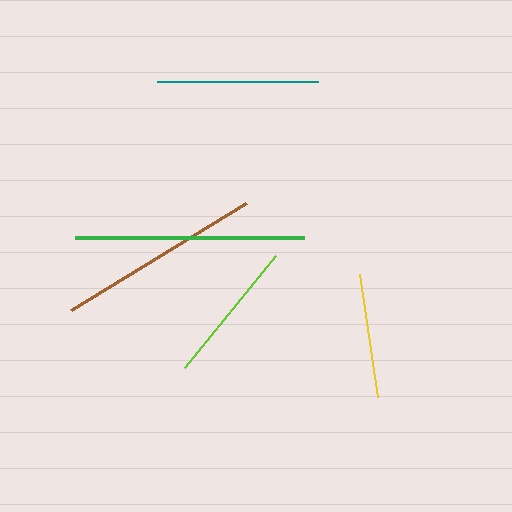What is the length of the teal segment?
The teal segment is approximately 161 pixels long.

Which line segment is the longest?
The green line is the longest at approximately 229 pixels.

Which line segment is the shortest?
The yellow line is the shortest at approximately 124 pixels.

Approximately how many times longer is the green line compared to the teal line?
The green line is approximately 1.4 times the length of the teal line.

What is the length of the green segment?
The green segment is approximately 229 pixels long.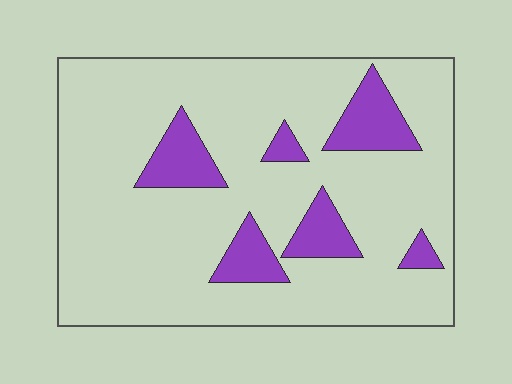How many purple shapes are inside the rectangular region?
6.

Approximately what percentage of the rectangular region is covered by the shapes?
Approximately 15%.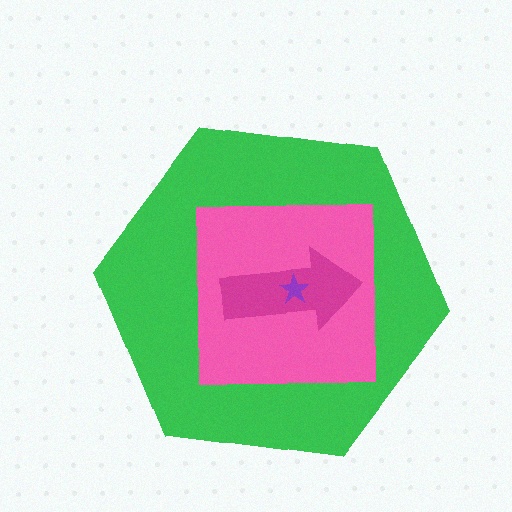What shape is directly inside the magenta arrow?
The purple star.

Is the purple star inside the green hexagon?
Yes.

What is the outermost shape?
The green hexagon.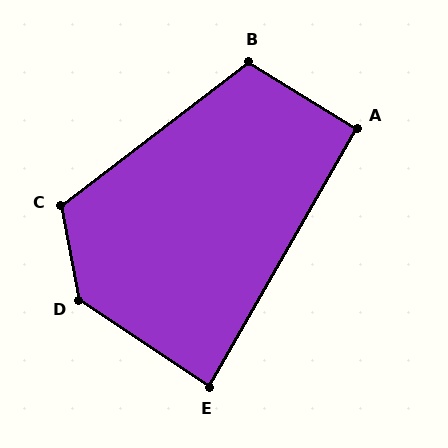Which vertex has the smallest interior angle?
E, at approximately 86 degrees.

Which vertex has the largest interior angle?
D, at approximately 134 degrees.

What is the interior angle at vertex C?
Approximately 117 degrees (obtuse).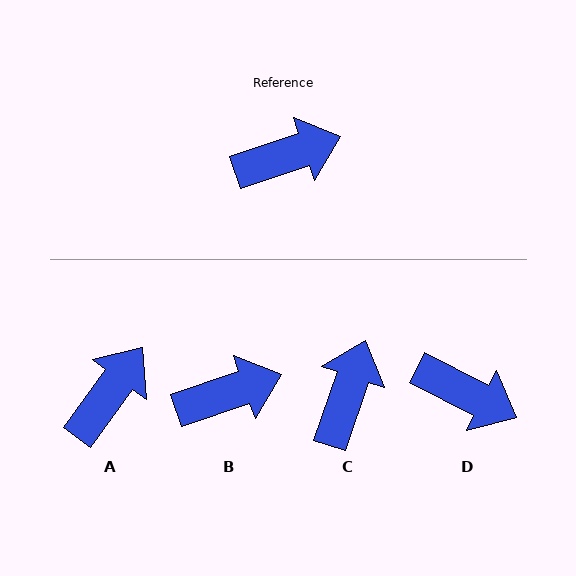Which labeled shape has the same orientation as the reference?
B.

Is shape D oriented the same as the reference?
No, it is off by about 46 degrees.